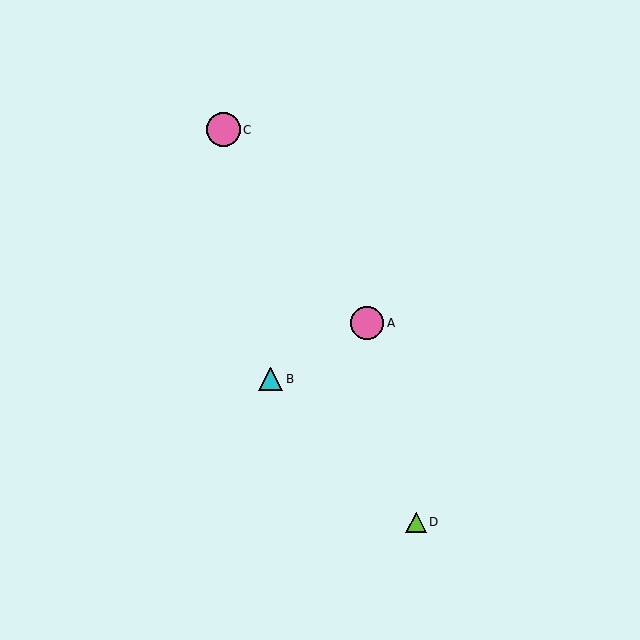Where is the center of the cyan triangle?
The center of the cyan triangle is at (271, 379).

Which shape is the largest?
The pink circle (labeled C) is the largest.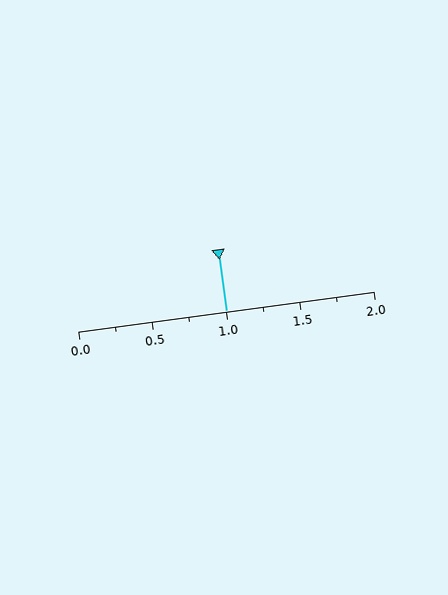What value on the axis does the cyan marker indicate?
The marker indicates approximately 1.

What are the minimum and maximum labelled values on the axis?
The axis runs from 0.0 to 2.0.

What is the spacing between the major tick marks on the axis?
The major ticks are spaced 0.5 apart.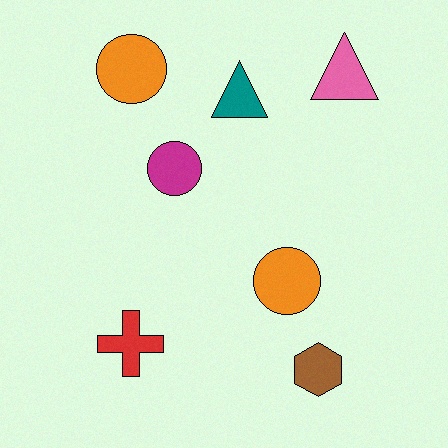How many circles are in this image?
There are 3 circles.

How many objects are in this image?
There are 7 objects.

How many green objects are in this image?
There are no green objects.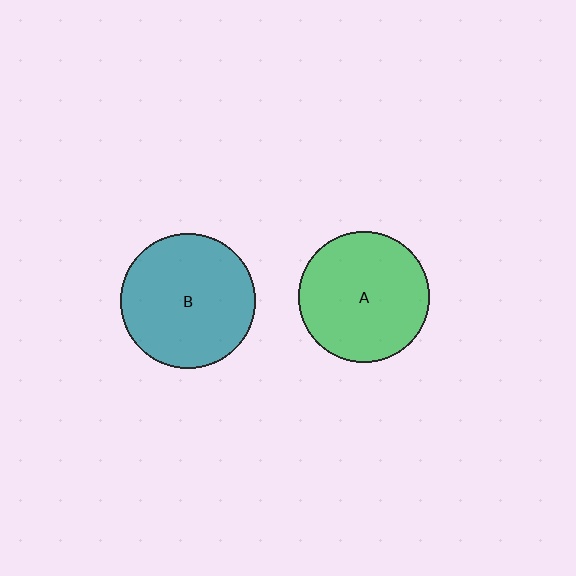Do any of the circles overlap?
No, none of the circles overlap.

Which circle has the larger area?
Circle B (teal).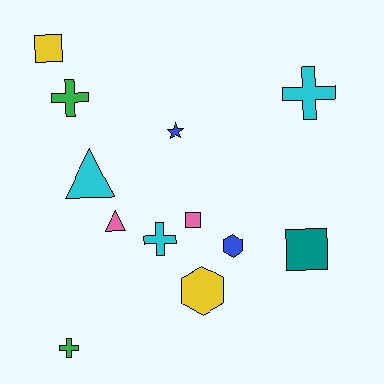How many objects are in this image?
There are 12 objects.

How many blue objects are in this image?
There are 2 blue objects.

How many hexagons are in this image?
There are 2 hexagons.